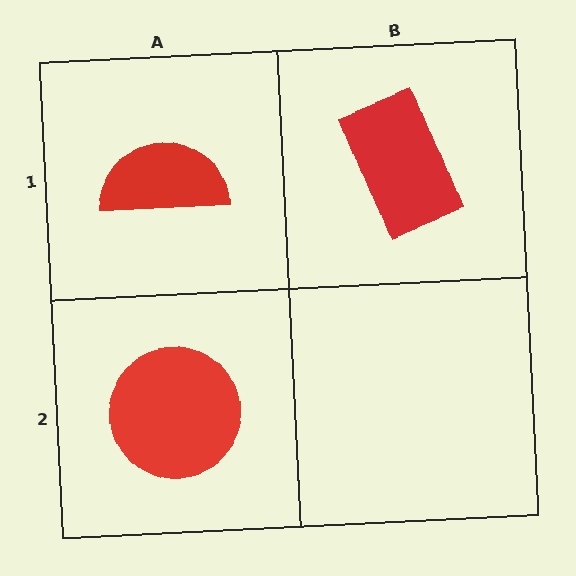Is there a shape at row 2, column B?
No, that cell is empty.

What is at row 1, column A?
A red semicircle.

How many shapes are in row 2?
1 shape.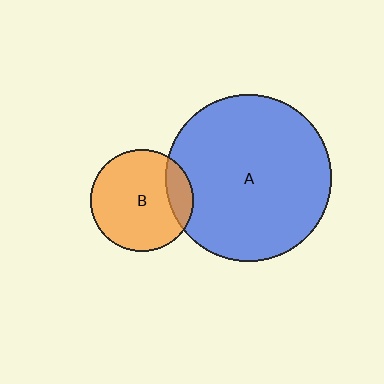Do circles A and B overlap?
Yes.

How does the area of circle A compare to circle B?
Approximately 2.6 times.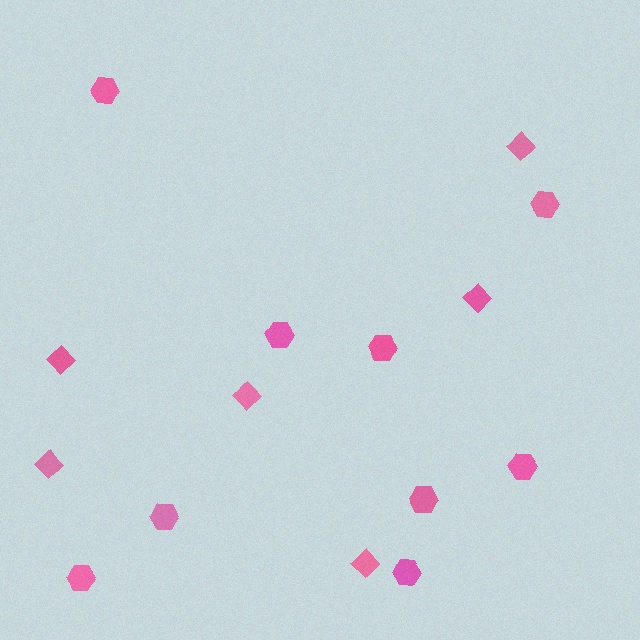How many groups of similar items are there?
There are 2 groups: one group of hexagons (9) and one group of diamonds (6).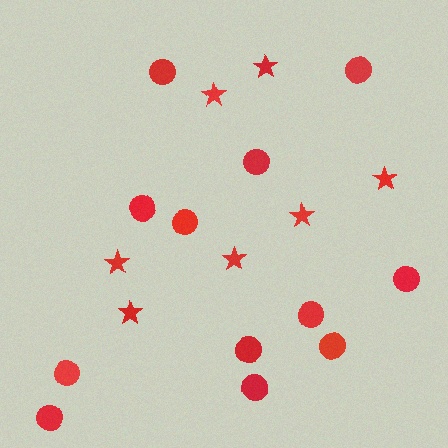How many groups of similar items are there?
There are 2 groups: one group of stars (7) and one group of circles (12).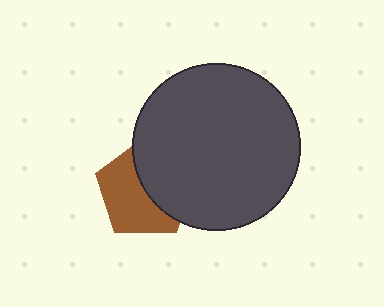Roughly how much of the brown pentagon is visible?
About half of it is visible (roughly 54%).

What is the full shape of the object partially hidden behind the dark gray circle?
The partially hidden object is a brown pentagon.